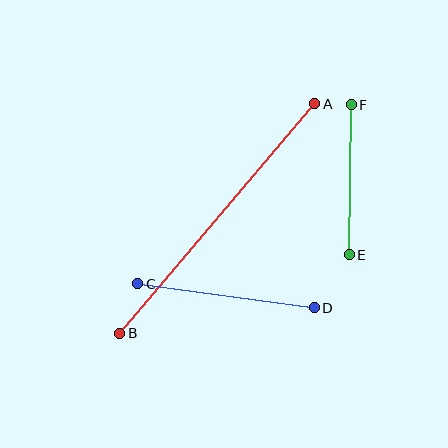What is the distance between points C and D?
The distance is approximately 178 pixels.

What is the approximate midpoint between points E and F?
The midpoint is at approximately (350, 180) pixels.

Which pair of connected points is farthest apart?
Points A and B are farthest apart.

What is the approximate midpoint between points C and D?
The midpoint is at approximately (226, 296) pixels.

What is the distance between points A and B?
The distance is approximately 301 pixels.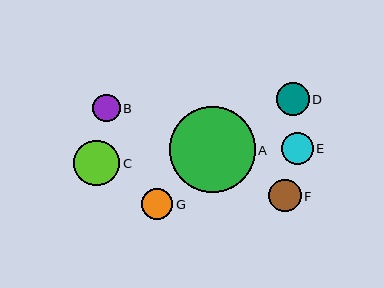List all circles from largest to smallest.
From largest to smallest: A, C, D, F, E, G, B.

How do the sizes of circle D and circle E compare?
Circle D and circle E are approximately the same size.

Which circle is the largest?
Circle A is the largest with a size of approximately 86 pixels.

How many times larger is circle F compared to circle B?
Circle F is approximately 1.2 times the size of circle B.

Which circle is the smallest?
Circle B is the smallest with a size of approximately 28 pixels.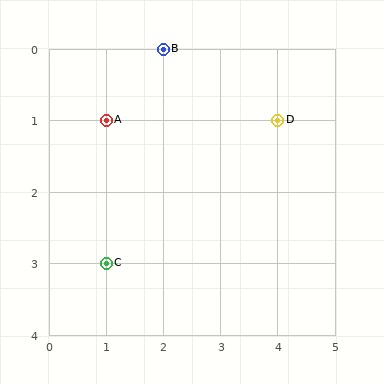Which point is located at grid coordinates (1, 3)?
Point C is at (1, 3).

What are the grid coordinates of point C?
Point C is at grid coordinates (1, 3).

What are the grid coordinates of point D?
Point D is at grid coordinates (4, 1).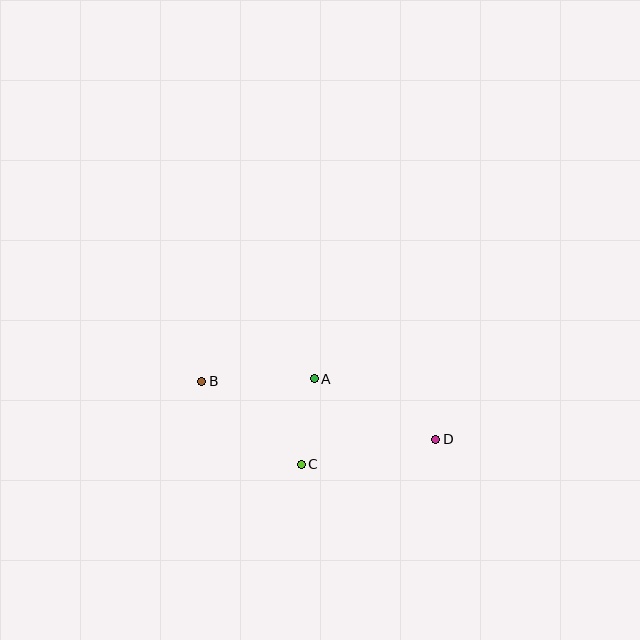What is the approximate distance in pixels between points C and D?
The distance between C and D is approximately 136 pixels.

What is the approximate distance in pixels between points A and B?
The distance between A and B is approximately 112 pixels.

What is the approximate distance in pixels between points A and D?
The distance between A and D is approximately 136 pixels.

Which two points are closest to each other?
Points A and C are closest to each other.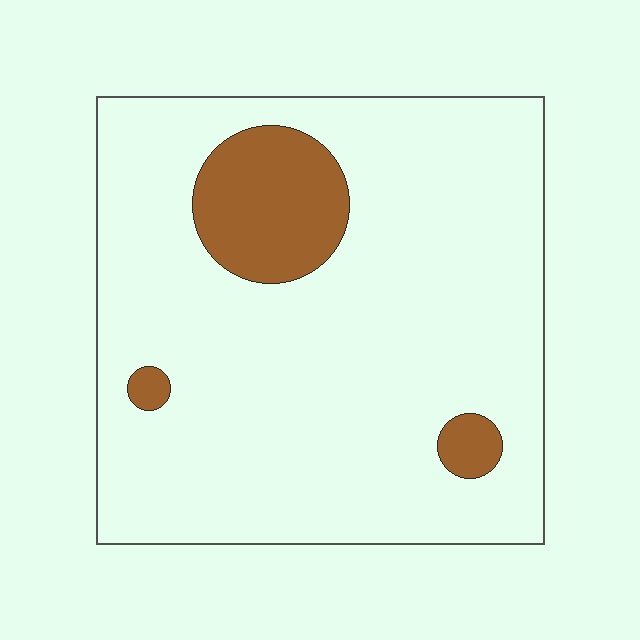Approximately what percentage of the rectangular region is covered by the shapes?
Approximately 10%.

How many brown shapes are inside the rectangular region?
3.